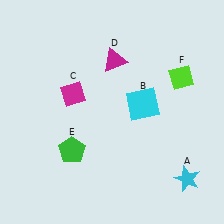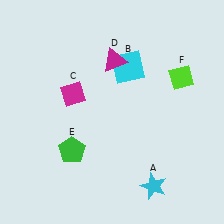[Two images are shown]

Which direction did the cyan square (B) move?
The cyan square (B) moved up.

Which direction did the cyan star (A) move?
The cyan star (A) moved left.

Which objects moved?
The objects that moved are: the cyan star (A), the cyan square (B).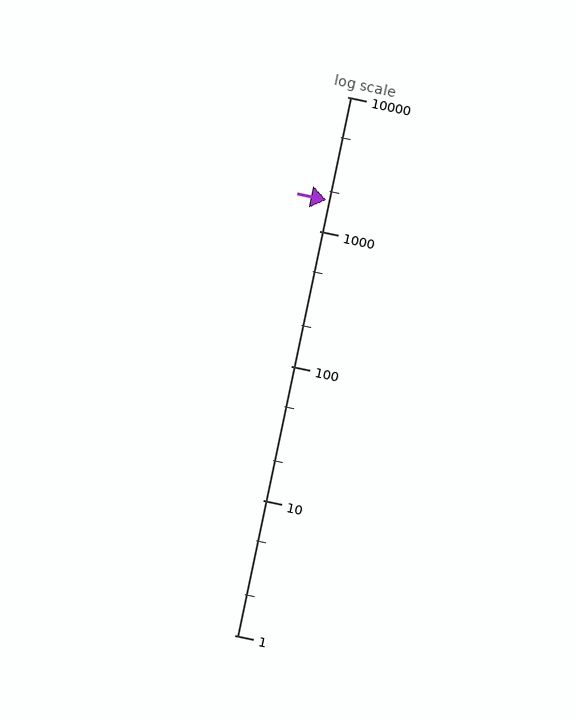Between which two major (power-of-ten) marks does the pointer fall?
The pointer is between 1000 and 10000.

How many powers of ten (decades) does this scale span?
The scale spans 4 decades, from 1 to 10000.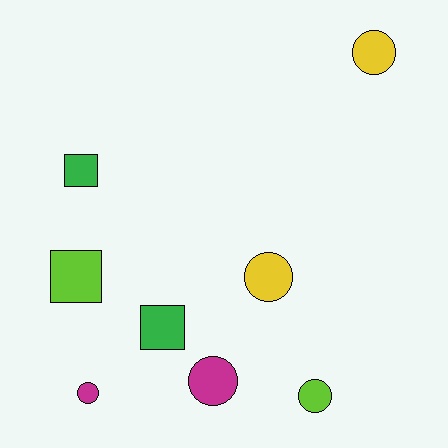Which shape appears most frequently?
Circle, with 5 objects.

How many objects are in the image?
There are 8 objects.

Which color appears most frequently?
Yellow, with 2 objects.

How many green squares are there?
There are 2 green squares.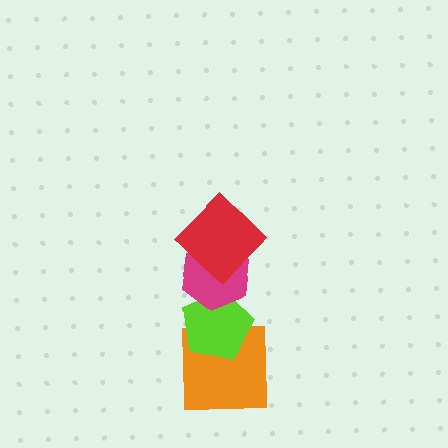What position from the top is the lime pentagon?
The lime pentagon is 3rd from the top.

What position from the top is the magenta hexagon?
The magenta hexagon is 2nd from the top.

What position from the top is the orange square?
The orange square is 4th from the top.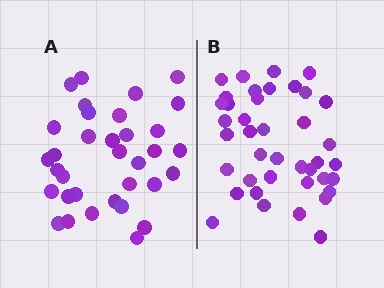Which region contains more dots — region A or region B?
Region B (the right region) has more dots.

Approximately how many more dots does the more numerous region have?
Region B has about 6 more dots than region A.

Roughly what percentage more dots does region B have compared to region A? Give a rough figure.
About 20% more.